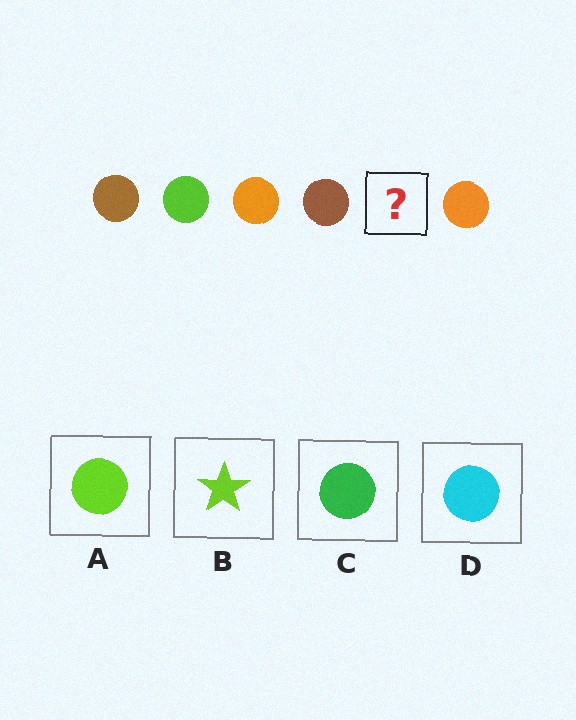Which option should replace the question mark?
Option A.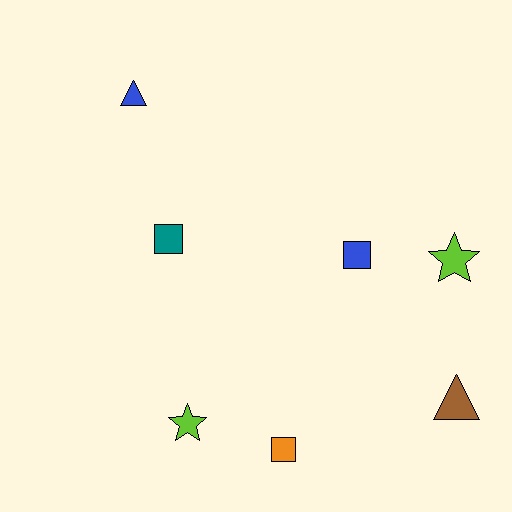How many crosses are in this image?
There are no crosses.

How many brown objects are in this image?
There is 1 brown object.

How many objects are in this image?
There are 7 objects.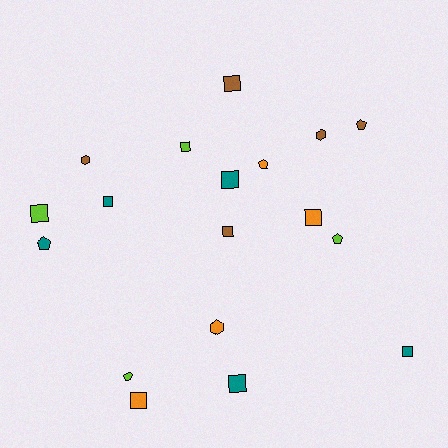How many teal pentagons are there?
There is 1 teal pentagon.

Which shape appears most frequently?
Square, with 10 objects.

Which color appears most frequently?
Teal, with 5 objects.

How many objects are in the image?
There are 18 objects.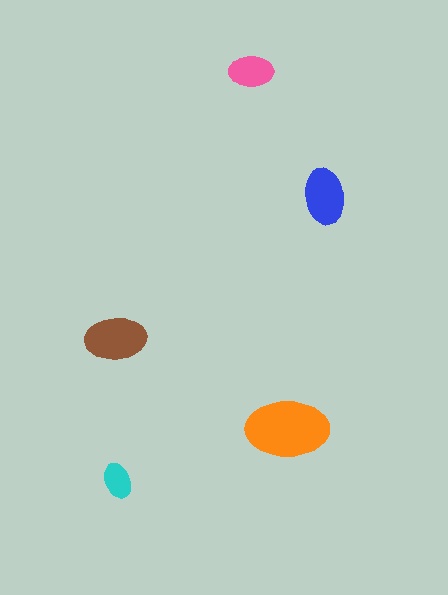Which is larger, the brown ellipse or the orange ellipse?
The orange one.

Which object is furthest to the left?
The brown ellipse is leftmost.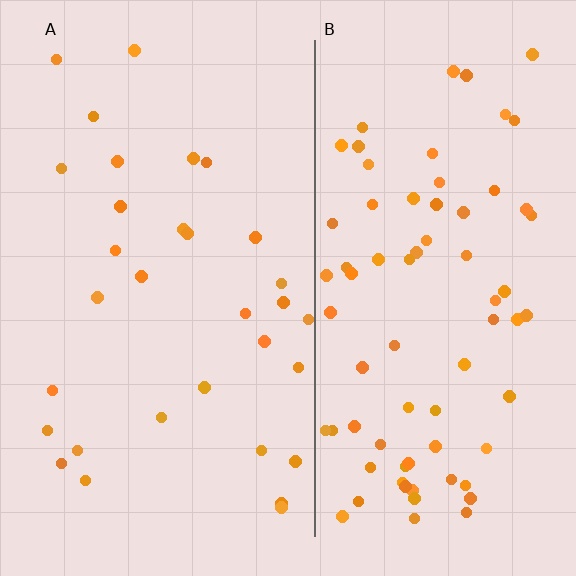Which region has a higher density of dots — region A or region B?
B (the right).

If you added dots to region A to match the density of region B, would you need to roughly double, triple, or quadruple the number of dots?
Approximately double.